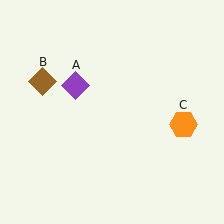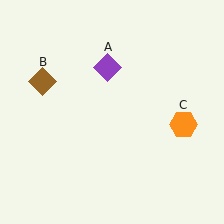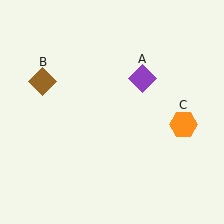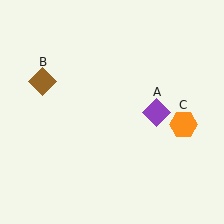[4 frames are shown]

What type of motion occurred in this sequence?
The purple diamond (object A) rotated clockwise around the center of the scene.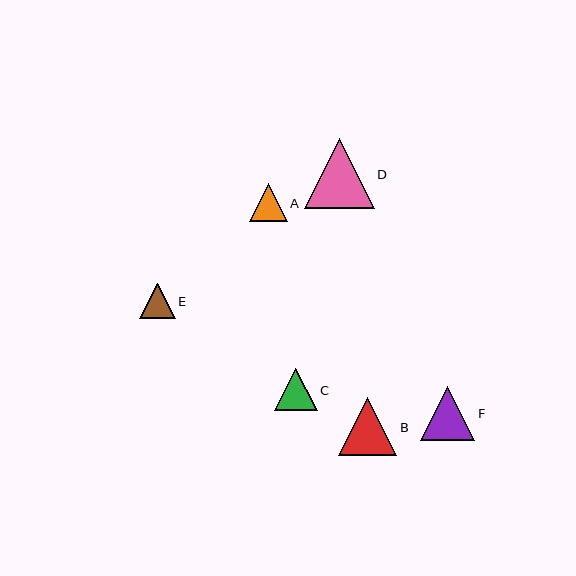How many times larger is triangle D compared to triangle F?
Triangle D is approximately 1.3 times the size of triangle F.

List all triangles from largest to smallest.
From largest to smallest: D, B, F, C, A, E.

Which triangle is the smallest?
Triangle E is the smallest with a size of approximately 36 pixels.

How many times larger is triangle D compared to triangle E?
Triangle D is approximately 2.0 times the size of triangle E.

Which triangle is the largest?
Triangle D is the largest with a size of approximately 70 pixels.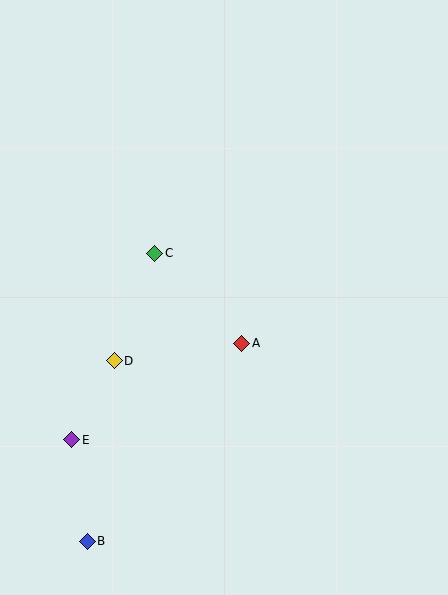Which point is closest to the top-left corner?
Point C is closest to the top-left corner.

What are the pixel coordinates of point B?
Point B is at (87, 541).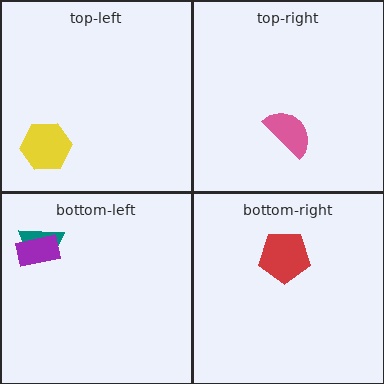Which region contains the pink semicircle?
The top-right region.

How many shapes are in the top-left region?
1.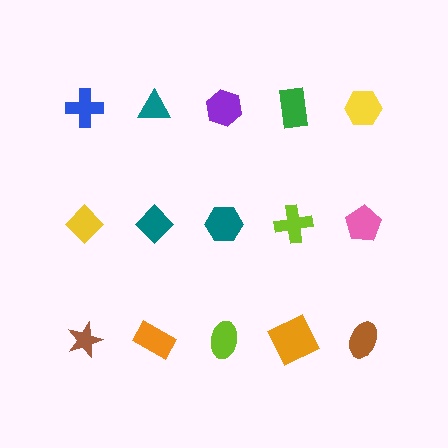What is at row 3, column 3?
A lime ellipse.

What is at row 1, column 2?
A teal triangle.